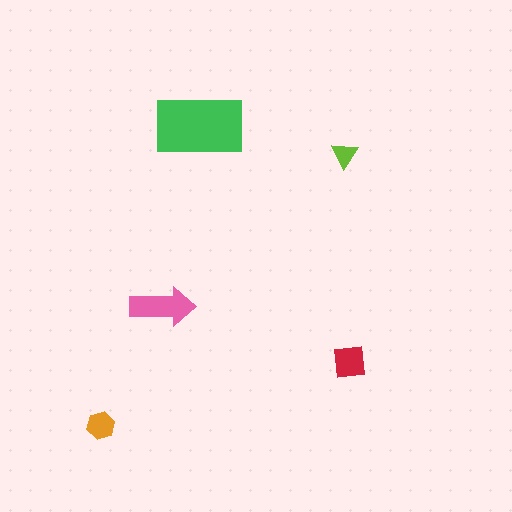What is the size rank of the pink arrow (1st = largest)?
2nd.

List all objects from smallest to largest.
The lime triangle, the orange hexagon, the red square, the pink arrow, the green rectangle.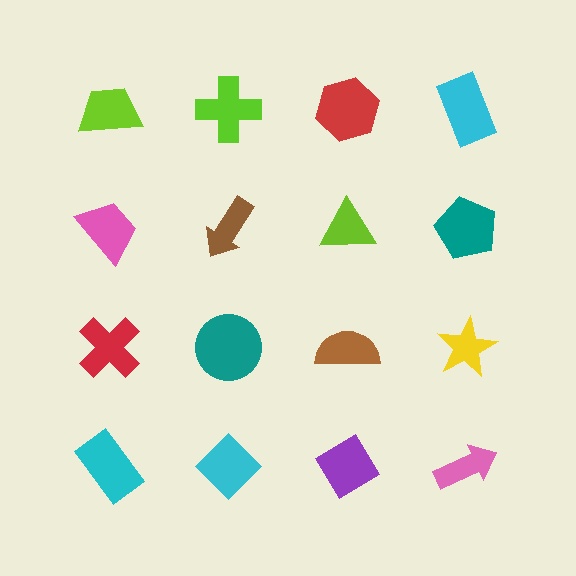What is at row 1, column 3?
A red hexagon.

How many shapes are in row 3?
4 shapes.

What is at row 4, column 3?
A purple diamond.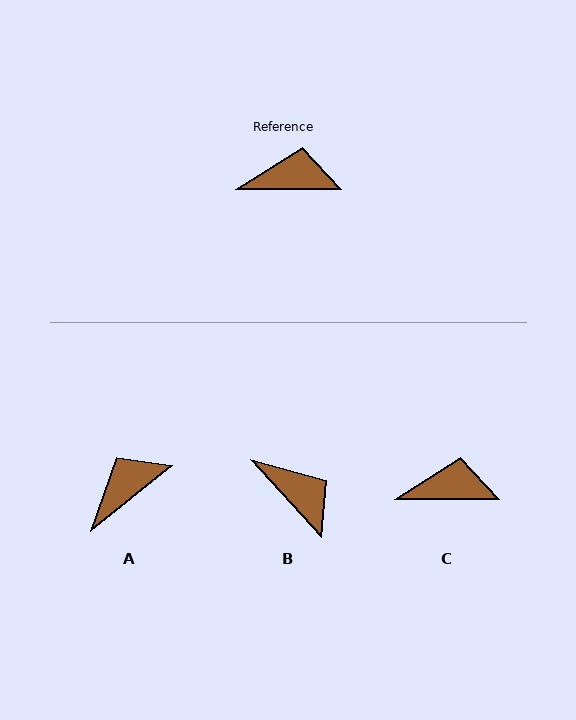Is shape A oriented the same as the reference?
No, it is off by about 38 degrees.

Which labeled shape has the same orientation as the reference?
C.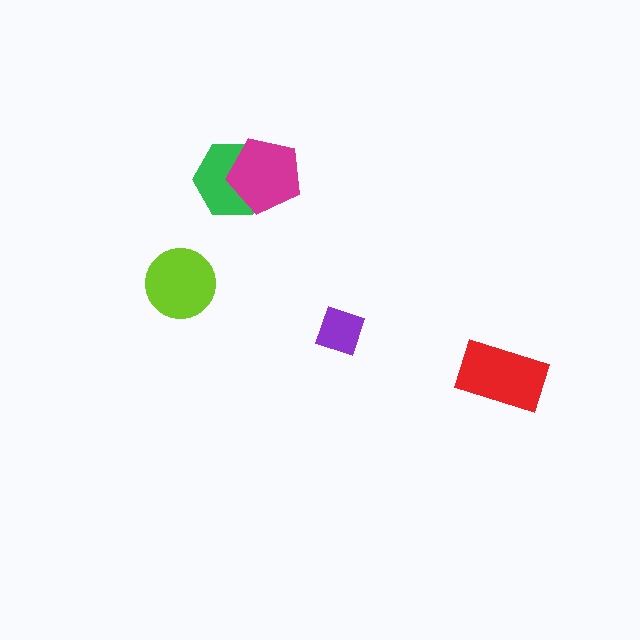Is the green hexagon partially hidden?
Yes, it is partially covered by another shape.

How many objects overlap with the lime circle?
0 objects overlap with the lime circle.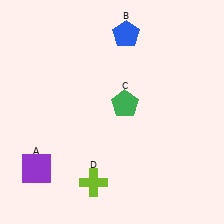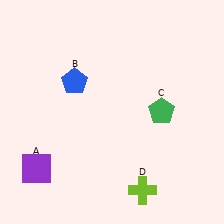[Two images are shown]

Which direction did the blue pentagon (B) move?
The blue pentagon (B) moved left.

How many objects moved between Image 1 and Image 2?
3 objects moved between the two images.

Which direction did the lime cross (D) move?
The lime cross (D) moved right.